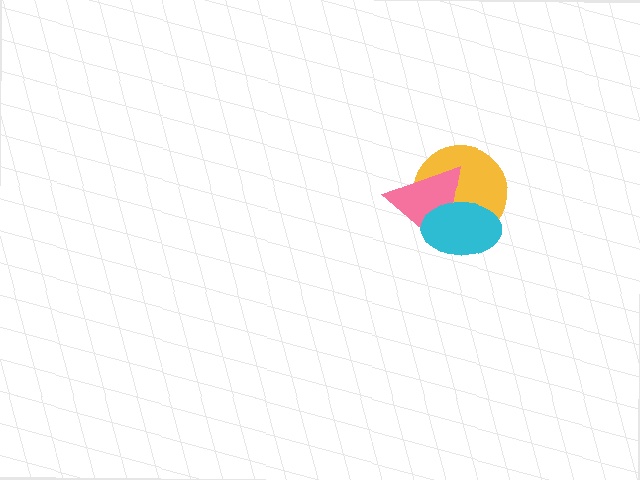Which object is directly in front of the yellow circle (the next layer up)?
The pink triangle is directly in front of the yellow circle.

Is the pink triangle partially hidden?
Yes, it is partially covered by another shape.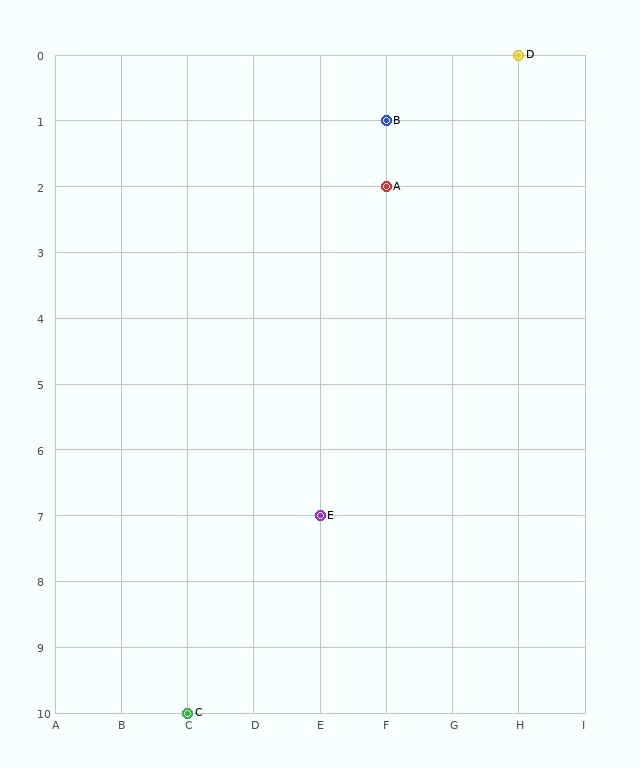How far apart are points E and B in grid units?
Points E and B are 1 column and 6 rows apart (about 6.1 grid units diagonally).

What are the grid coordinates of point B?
Point B is at grid coordinates (F, 1).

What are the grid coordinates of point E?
Point E is at grid coordinates (E, 7).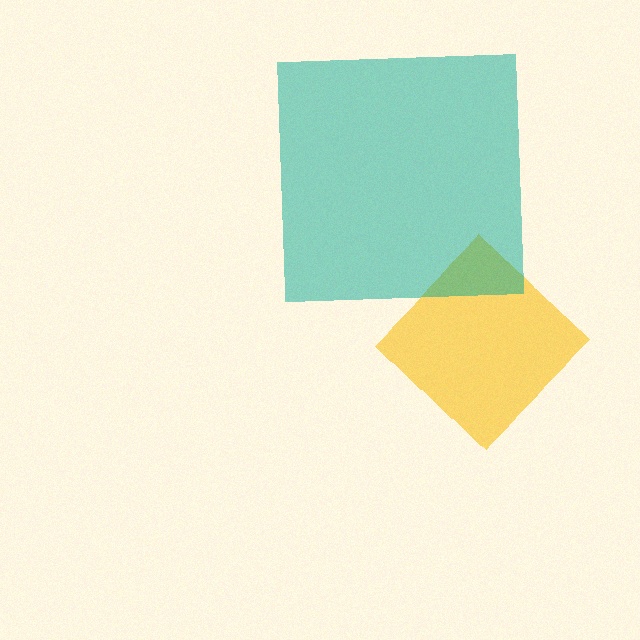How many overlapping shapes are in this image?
There are 2 overlapping shapes in the image.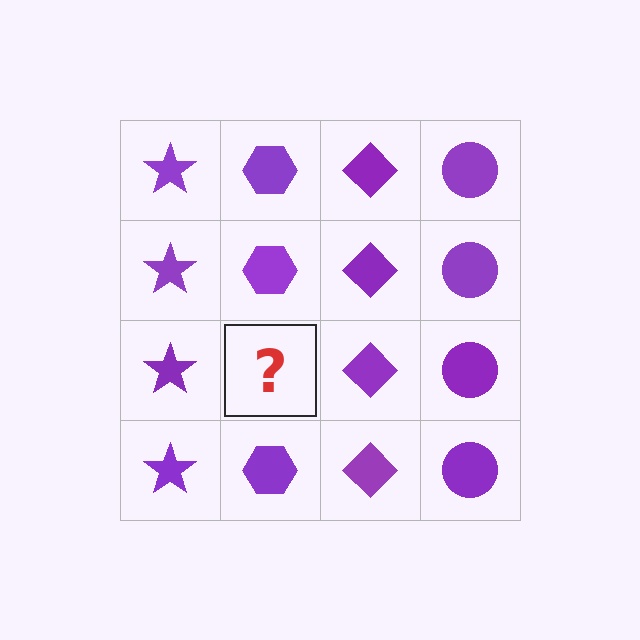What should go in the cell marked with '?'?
The missing cell should contain a purple hexagon.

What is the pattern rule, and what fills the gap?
The rule is that each column has a consistent shape. The gap should be filled with a purple hexagon.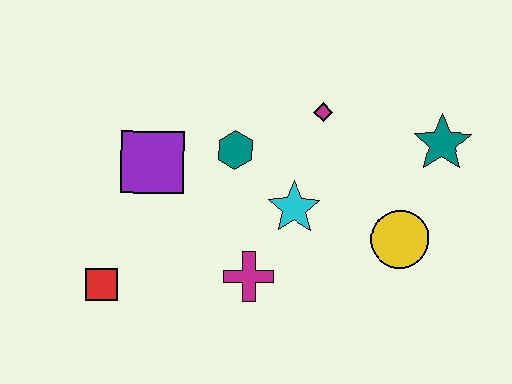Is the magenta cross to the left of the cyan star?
Yes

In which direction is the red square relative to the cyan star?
The red square is to the left of the cyan star.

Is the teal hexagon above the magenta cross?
Yes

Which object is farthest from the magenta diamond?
The red square is farthest from the magenta diamond.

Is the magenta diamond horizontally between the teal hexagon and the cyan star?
No